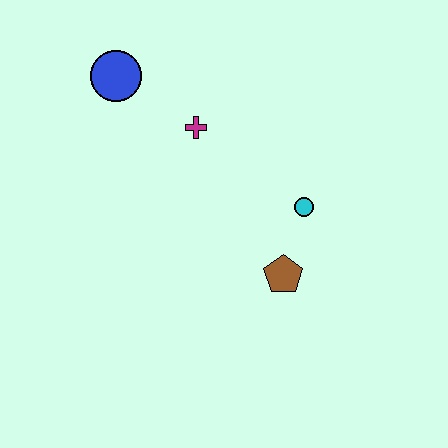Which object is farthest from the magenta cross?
The brown pentagon is farthest from the magenta cross.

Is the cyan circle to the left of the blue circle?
No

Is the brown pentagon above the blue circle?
No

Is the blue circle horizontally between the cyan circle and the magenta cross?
No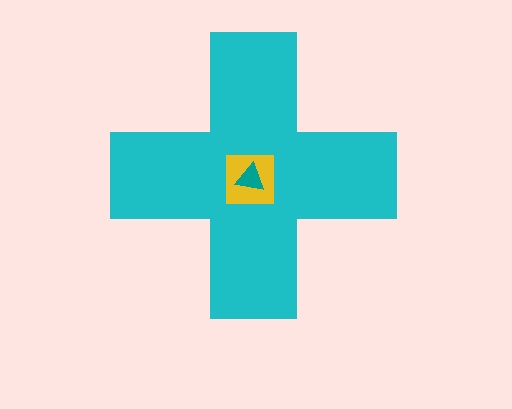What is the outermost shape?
The cyan cross.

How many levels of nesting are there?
3.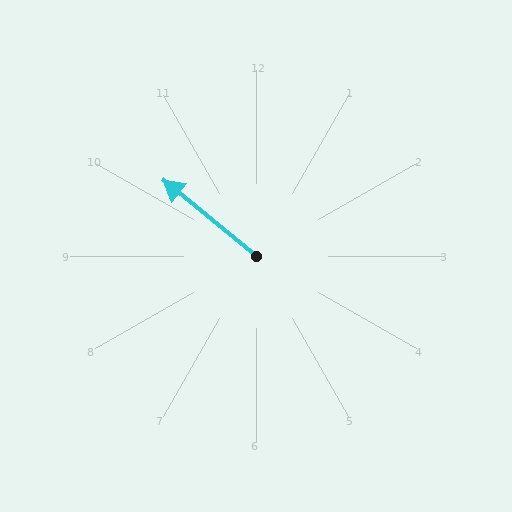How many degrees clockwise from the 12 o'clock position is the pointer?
Approximately 309 degrees.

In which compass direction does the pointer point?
Northwest.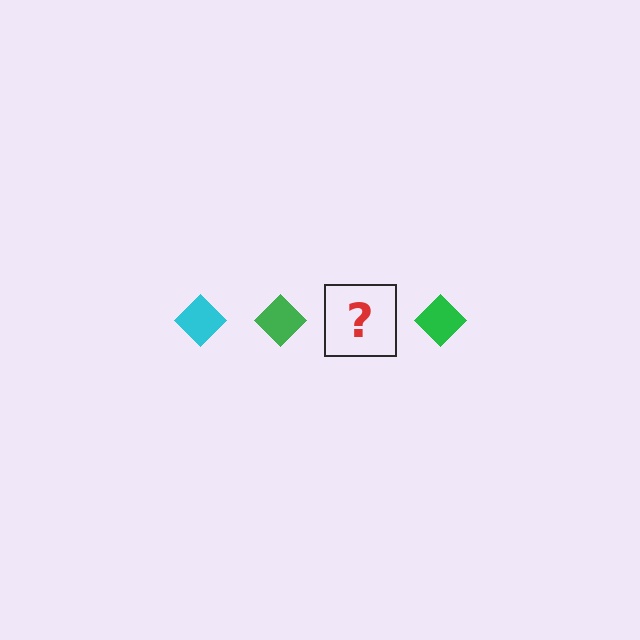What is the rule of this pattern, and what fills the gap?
The rule is that the pattern cycles through cyan, green diamonds. The gap should be filled with a cyan diamond.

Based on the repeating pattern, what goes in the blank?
The blank should be a cyan diamond.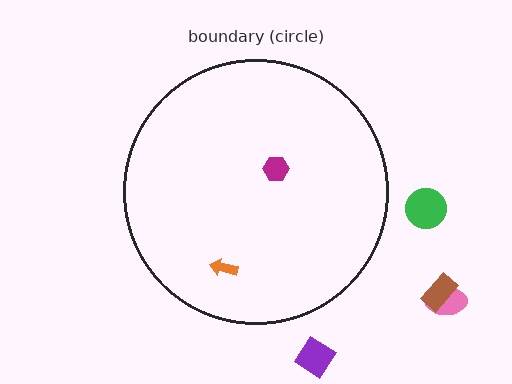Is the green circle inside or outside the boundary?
Outside.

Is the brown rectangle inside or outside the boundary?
Outside.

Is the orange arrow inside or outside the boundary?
Inside.